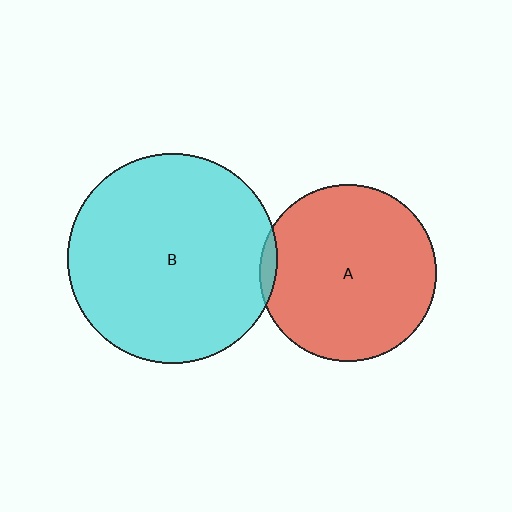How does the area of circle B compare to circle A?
Approximately 1.4 times.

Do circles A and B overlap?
Yes.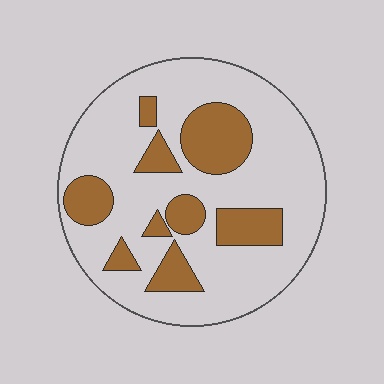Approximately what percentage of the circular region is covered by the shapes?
Approximately 25%.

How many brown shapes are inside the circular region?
9.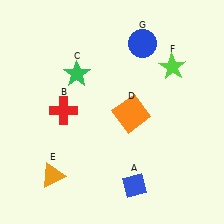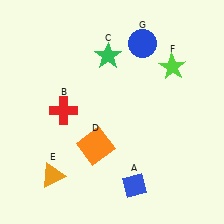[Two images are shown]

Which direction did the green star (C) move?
The green star (C) moved right.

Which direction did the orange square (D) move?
The orange square (D) moved left.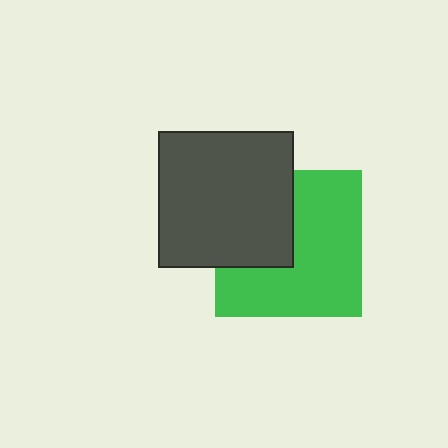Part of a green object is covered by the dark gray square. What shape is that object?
It is a square.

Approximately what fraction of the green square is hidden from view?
Roughly 35% of the green square is hidden behind the dark gray square.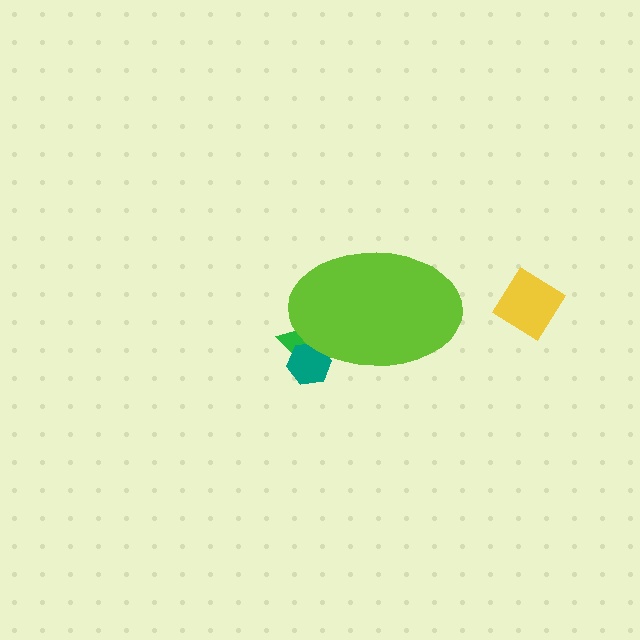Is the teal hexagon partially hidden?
Yes, the teal hexagon is partially hidden behind the lime ellipse.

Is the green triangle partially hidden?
Yes, the green triangle is partially hidden behind the lime ellipse.